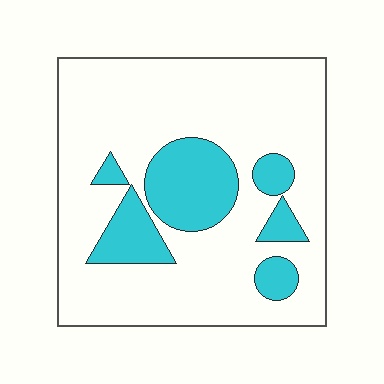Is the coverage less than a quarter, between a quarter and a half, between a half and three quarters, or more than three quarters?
Less than a quarter.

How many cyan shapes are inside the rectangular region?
6.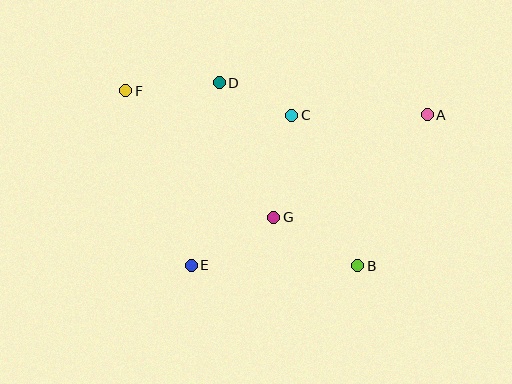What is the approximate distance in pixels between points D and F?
The distance between D and F is approximately 94 pixels.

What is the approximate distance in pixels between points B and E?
The distance between B and E is approximately 167 pixels.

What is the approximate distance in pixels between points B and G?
The distance between B and G is approximately 97 pixels.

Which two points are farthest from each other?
Points A and F are farthest from each other.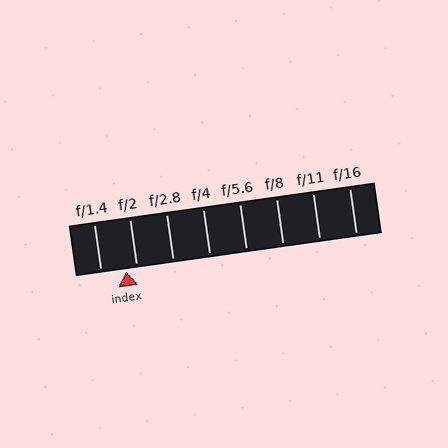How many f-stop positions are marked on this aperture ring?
There are 8 f-stop positions marked.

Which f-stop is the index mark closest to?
The index mark is closest to f/2.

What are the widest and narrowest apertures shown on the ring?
The widest aperture shown is f/1.4 and the narrowest is f/16.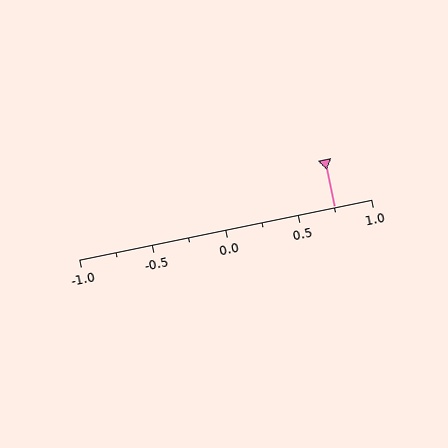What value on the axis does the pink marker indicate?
The marker indicates approximately 0.75.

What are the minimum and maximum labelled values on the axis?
The axis runs from -1.0 to 1.0.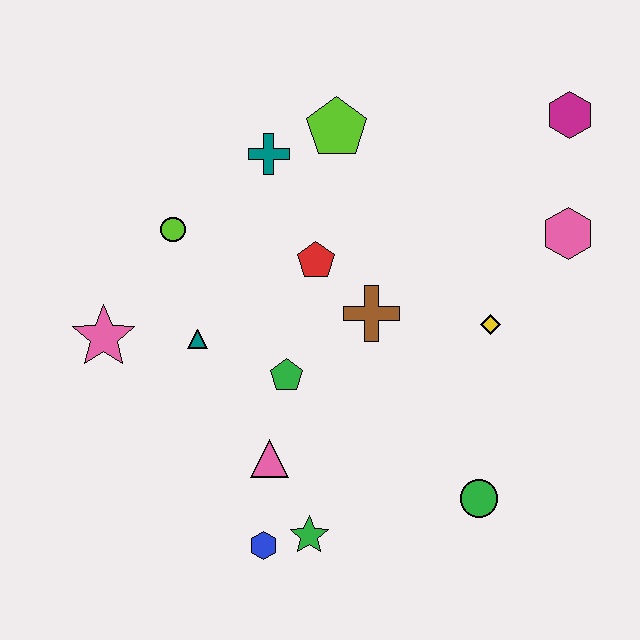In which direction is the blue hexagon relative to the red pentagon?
The blue hexagon is below the red pentagon.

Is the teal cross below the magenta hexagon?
Yes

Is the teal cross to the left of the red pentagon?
Yes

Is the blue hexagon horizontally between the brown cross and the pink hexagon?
No